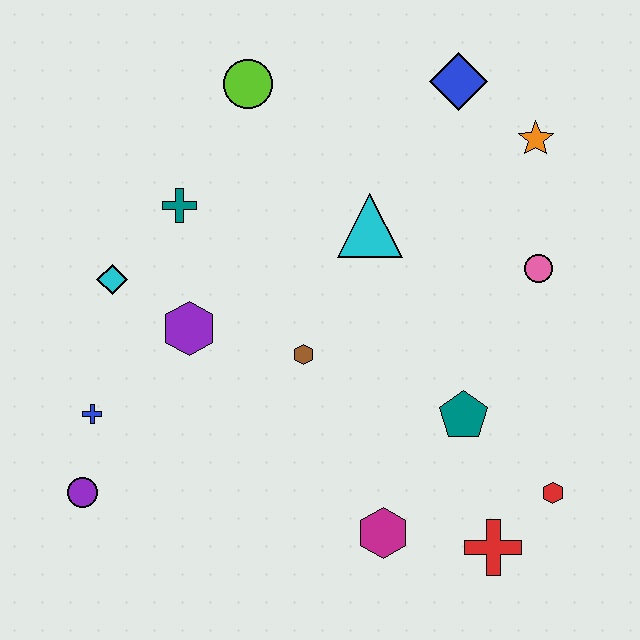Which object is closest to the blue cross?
The purple circle is closest to the blue cross.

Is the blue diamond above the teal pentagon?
Yes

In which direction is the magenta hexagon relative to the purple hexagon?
The magenta hexagon is below the purple hexagon.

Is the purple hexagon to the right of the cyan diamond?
Yes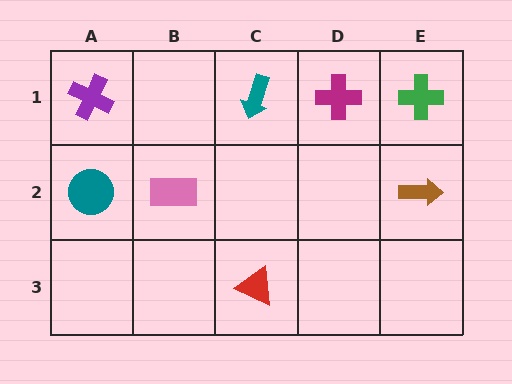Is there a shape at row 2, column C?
No, that cell is empty.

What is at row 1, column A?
A purple cross.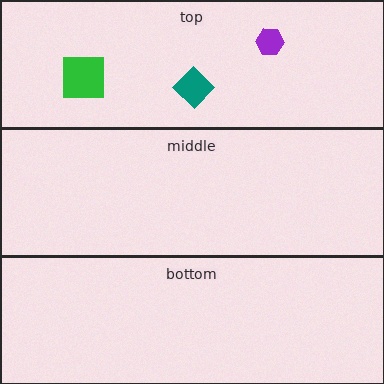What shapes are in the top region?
The green square, the teal diamond, the purple hexagon.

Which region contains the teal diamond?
The top region.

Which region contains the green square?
The top region.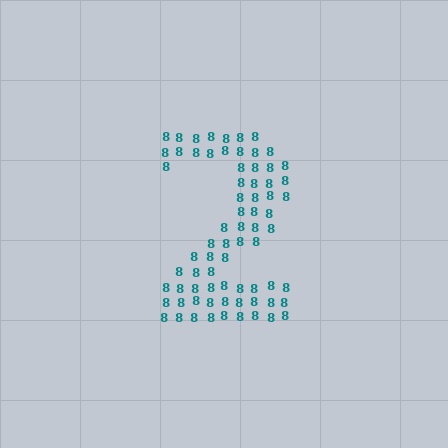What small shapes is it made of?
It is made of small digit 8's.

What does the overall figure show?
The overall figure shows the digit 2.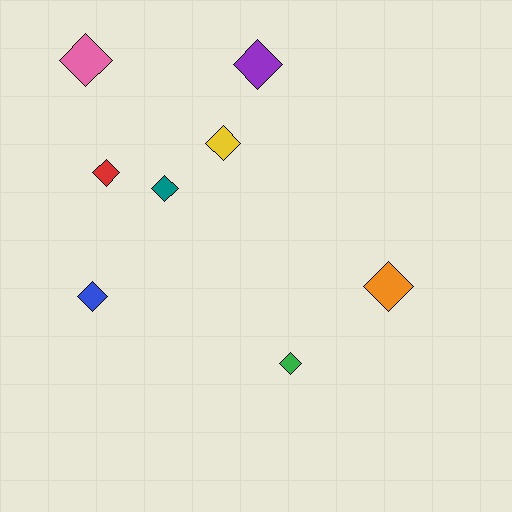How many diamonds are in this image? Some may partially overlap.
There are 8 diamonds.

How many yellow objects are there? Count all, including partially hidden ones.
There is 1 yellow object.